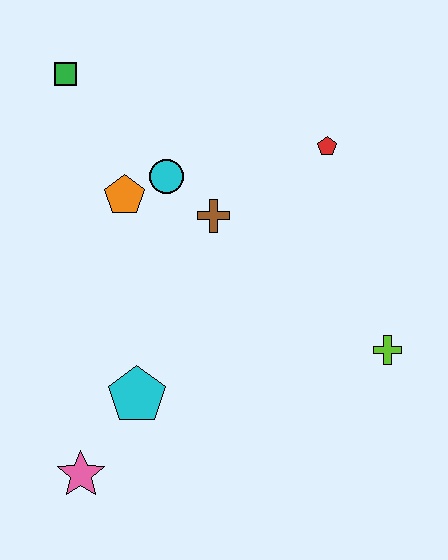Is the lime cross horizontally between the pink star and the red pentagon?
No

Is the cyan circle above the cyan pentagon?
Yes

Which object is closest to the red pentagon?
The brown cross is closest to the red pentagon.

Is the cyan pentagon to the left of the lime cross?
Yes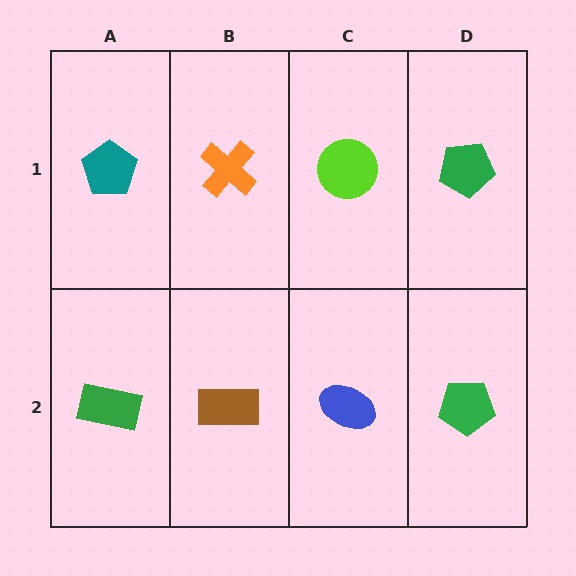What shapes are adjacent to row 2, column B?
An orange cross (row 1, column B), a green rectangle (row 2, column A), a blue ellipse (row 2, column C).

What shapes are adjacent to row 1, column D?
A green pentagon (row 2, column D), a lime circle (row 1, column C).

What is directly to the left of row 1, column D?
A lime circle.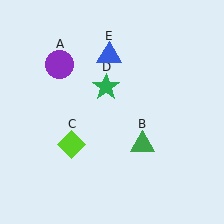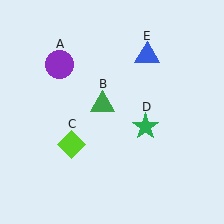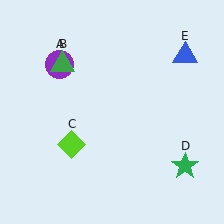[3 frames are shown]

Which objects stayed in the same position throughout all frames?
Purple circle (object A) and lime diamond (object C) remained stationary.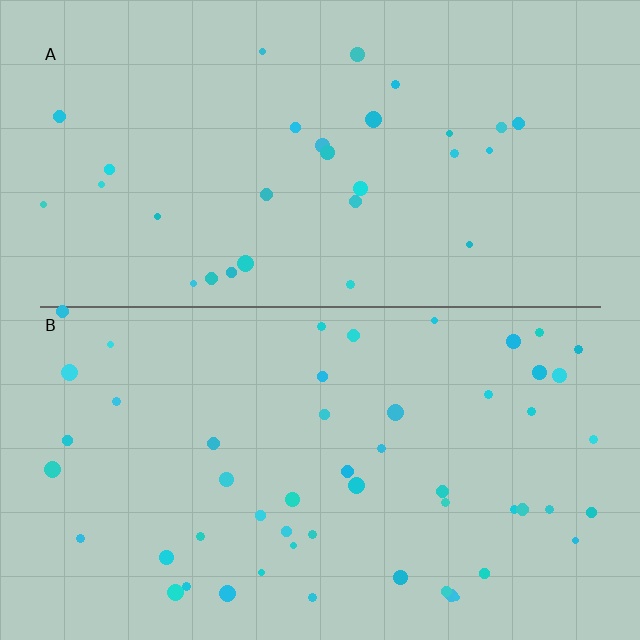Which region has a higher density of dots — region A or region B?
B (the bottom).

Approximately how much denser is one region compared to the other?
Approximately 1.7× — region B over region A.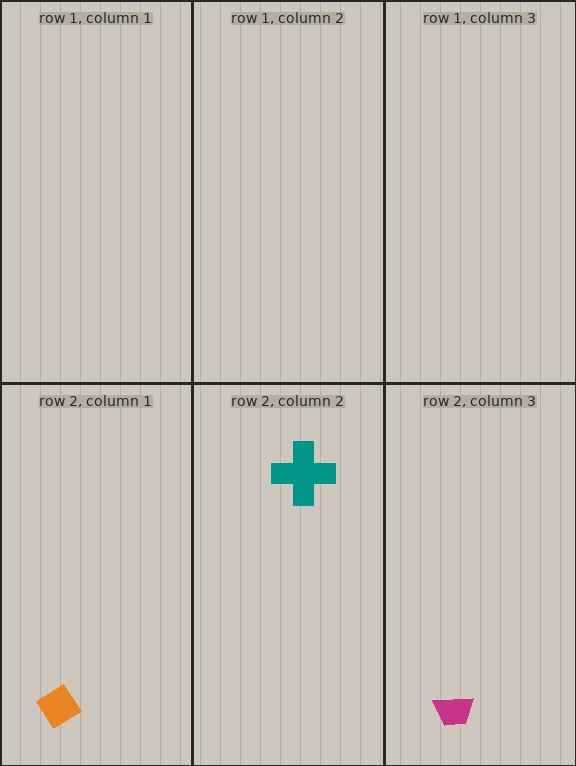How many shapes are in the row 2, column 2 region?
1.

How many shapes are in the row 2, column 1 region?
1.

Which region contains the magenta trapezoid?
The row 2, column 3 region.